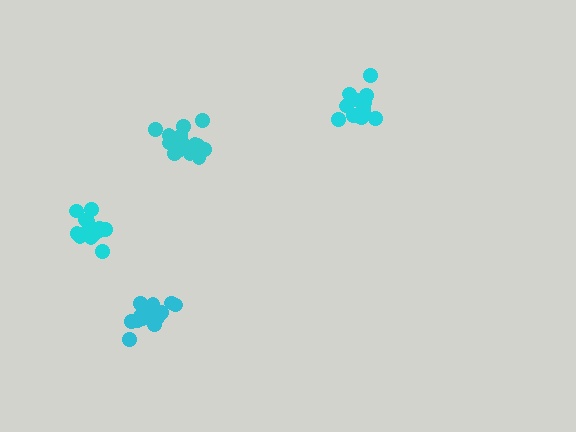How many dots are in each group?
Group 1: 18 dots, Group 2: 17 dots, Group 3: 18 dots, Group 4: 15 dots (68 total).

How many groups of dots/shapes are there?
There are 4 groups.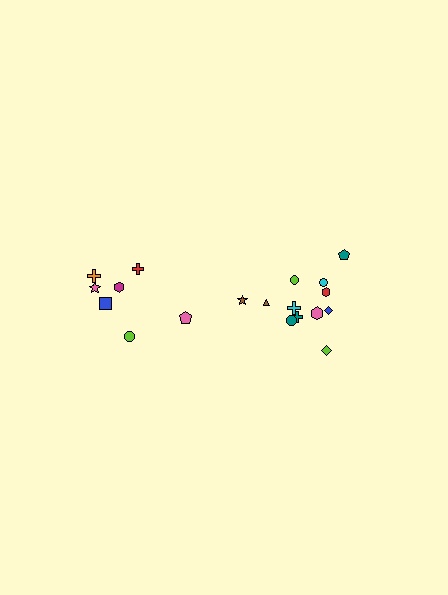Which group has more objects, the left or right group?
The right group.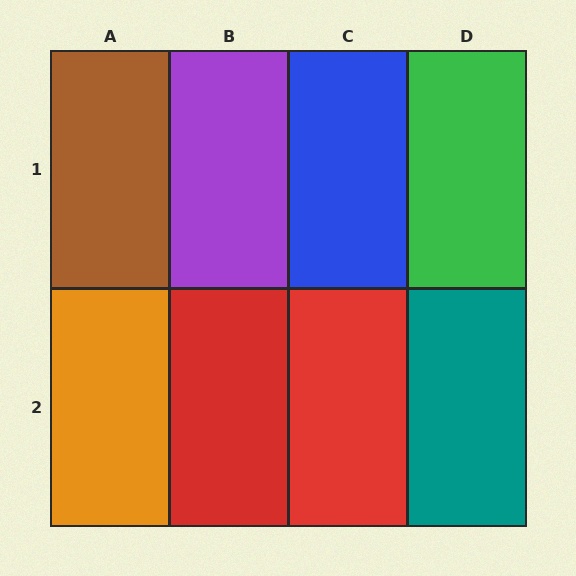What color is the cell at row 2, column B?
Red.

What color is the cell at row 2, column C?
Red.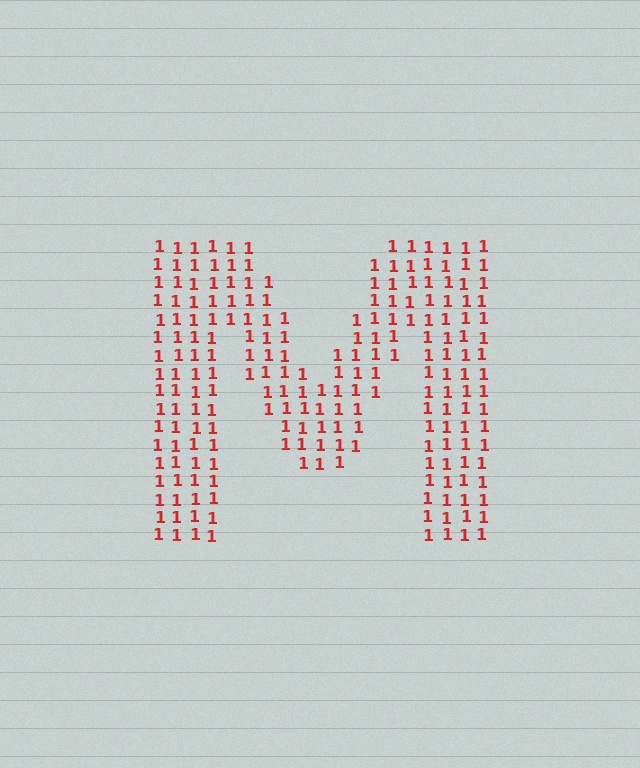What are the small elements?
The small elements are digit 1's.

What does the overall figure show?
The overall figure shows the letter M.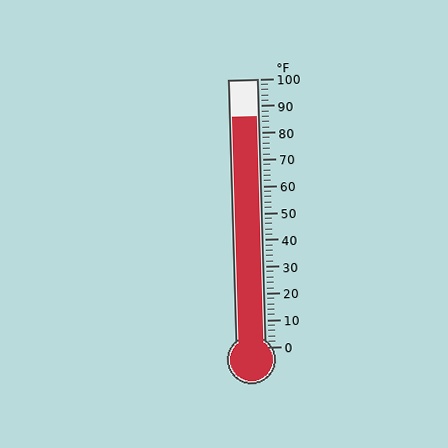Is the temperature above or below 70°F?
The temperature is above 70°F.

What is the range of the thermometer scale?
The thermometer scale ranges from 0°F to 100°F.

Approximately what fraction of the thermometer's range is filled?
The thermometer is filled to approximately 85% of its range.